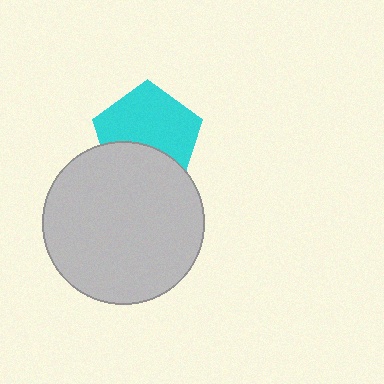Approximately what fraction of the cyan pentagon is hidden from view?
Roughly 36% of the cyan pentagon is hidden behind the light gray circle.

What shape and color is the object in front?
The object in front is a light gray circle.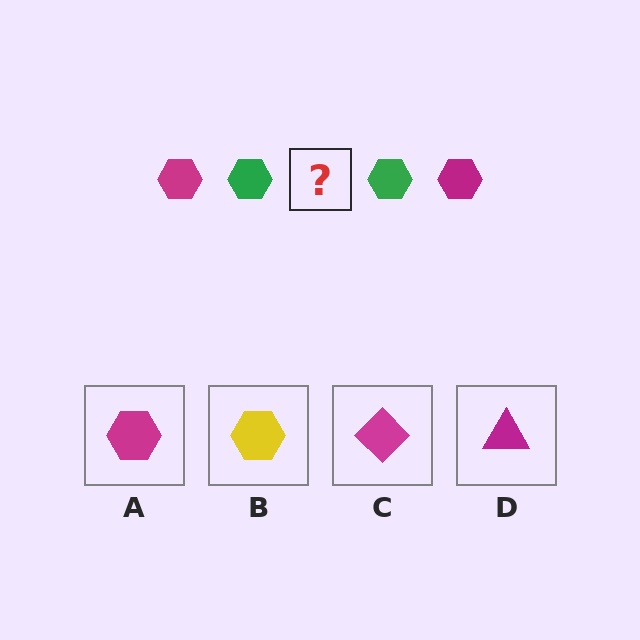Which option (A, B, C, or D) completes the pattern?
A.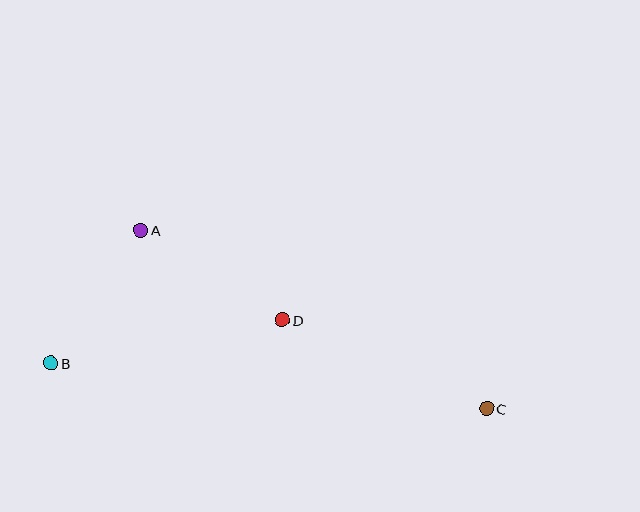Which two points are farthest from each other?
Points B and C are farthest from each other.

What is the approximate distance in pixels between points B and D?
The distance between B and D is approximately 236 pixels.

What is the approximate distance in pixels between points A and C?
The distance between A and C is approximately 389 pixels.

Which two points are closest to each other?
Points A and B are closest to each other.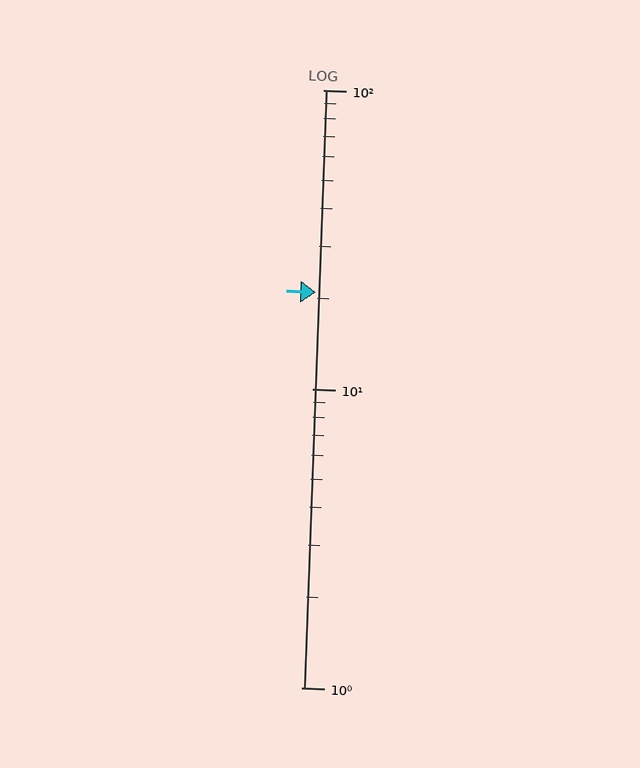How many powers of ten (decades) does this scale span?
The scale spans 2 decades, from 1 to 100.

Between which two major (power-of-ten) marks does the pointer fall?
The pointer is between 10 and 100.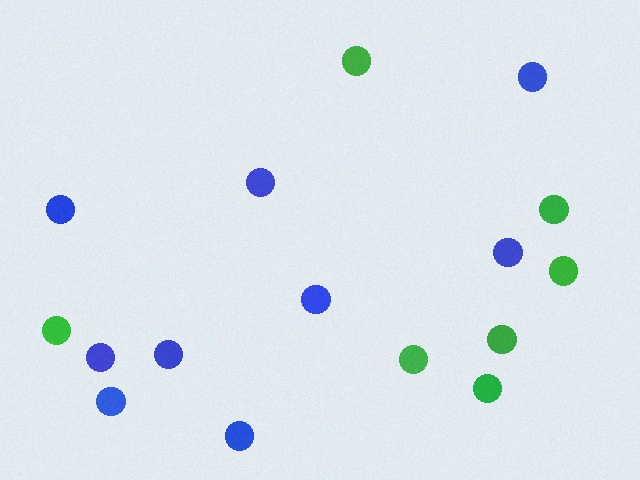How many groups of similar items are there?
There are 2 groups: one group of blue circles (9) and one group of green circles (7).